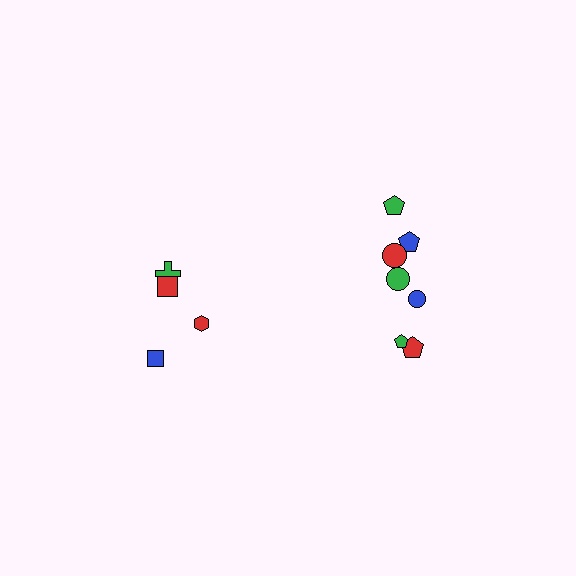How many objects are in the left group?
There are 4 objects.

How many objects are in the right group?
There are 7 objects.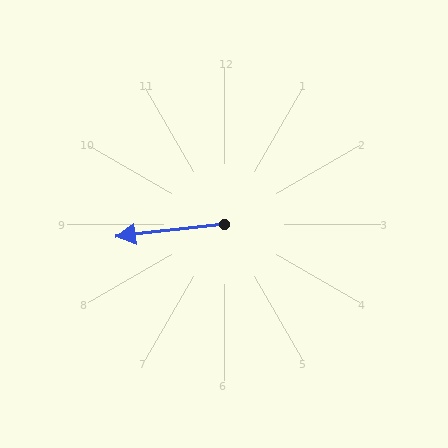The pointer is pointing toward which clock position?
Roughly 9 o'clock.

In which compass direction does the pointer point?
West.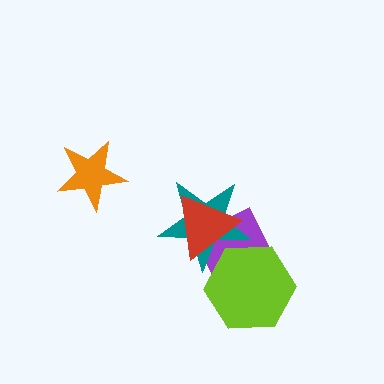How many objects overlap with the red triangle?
2 objects overlap with the red triangle.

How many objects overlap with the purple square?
3 objects overlap with the purple square.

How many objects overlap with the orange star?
0 objects overlap with the orange star.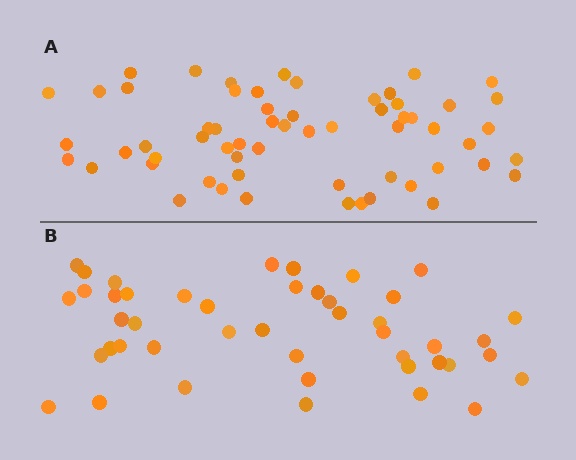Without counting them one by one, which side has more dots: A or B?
Region A (the top region) has more dots.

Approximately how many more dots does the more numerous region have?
Region A has approximately 15 more dots than region B.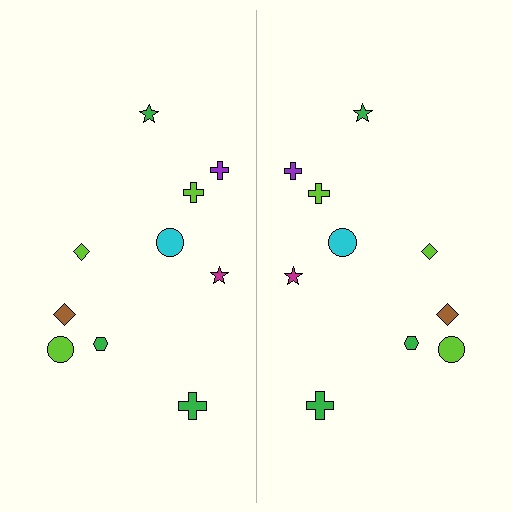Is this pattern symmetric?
Yes, this pattern has bilateral (reflection) symmetry.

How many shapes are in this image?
There are 20 shapes in this image.